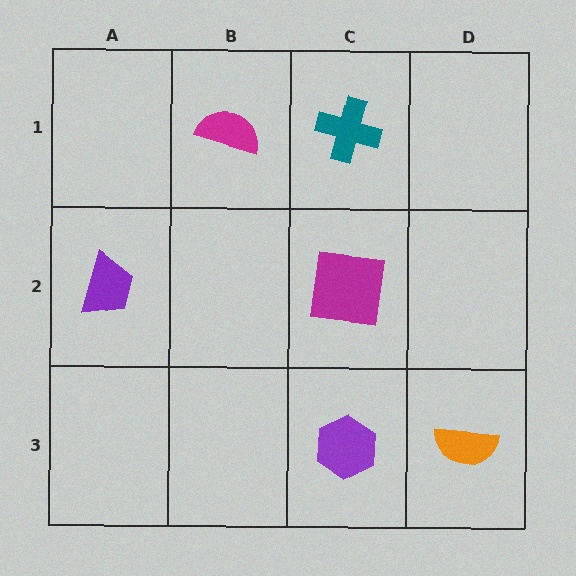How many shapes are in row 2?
2 shapes.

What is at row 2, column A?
A purple trapezoid.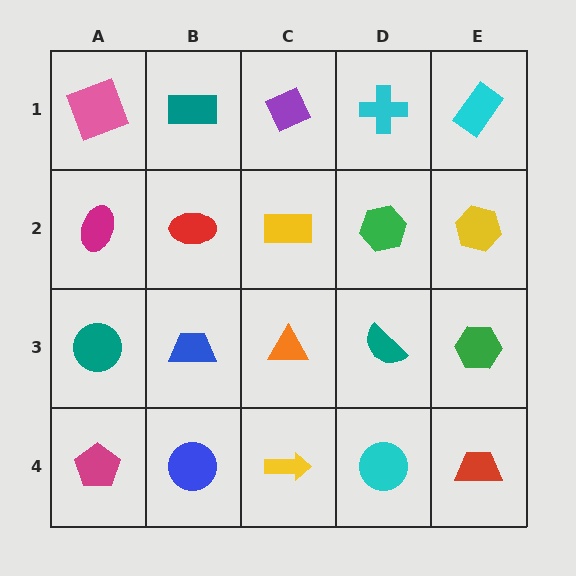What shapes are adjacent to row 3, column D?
A green hexagon (row 2, column D), a cyan circle (row 4, column D), an orange triangle (row 3, column C), a green hexagon (row 3, column E).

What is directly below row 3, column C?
A yellow arrow.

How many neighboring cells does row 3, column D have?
4.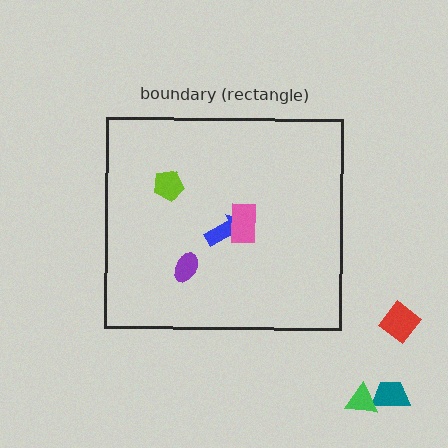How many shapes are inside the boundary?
4 inside, 3 outside.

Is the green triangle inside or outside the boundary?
Outside.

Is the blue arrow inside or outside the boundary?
Inside.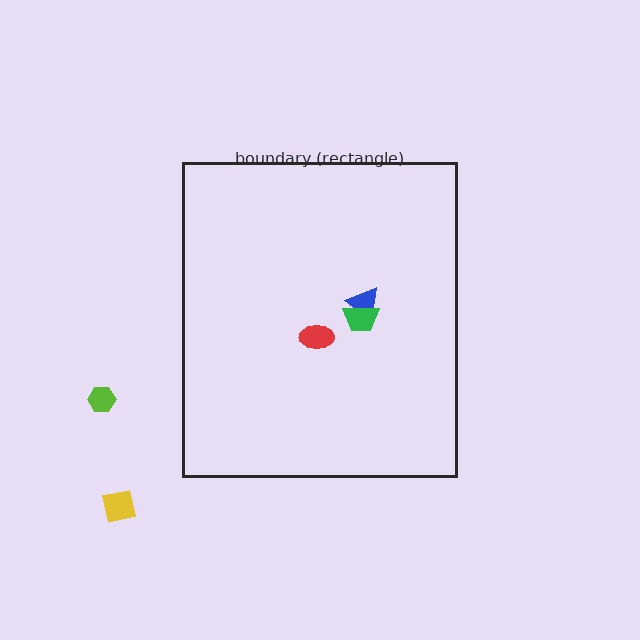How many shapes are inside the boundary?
3 inside, 2 outside.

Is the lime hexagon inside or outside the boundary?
Outside.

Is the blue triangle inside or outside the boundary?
Inside.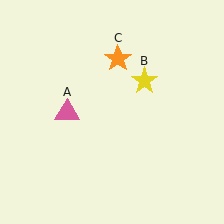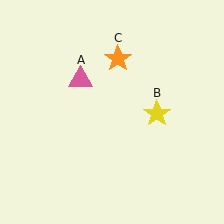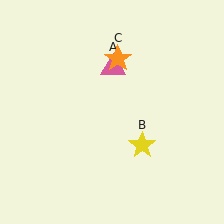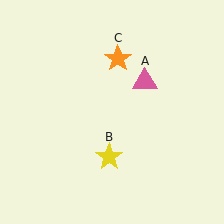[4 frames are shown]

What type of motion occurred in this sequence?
The pink triangle (object A), yellow star (object B) rotated clockwise around the center of the scene.